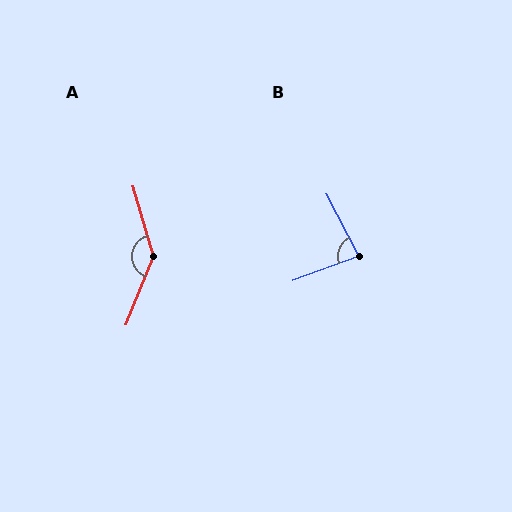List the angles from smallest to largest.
B (82°), A (142°).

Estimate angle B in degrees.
Approximately 82 degrees.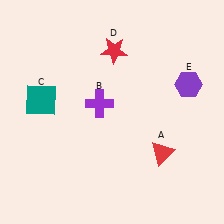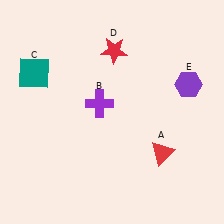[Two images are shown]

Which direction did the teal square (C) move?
The teal square (C) moved up.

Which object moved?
The teal square (C) moved up.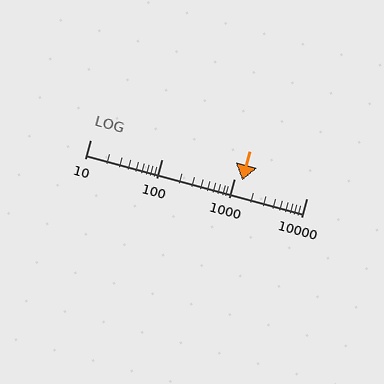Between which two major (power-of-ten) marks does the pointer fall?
The pointer is between 1000 and 10000.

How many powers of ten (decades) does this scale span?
The scale spans 3 decades, from 10 to 10000.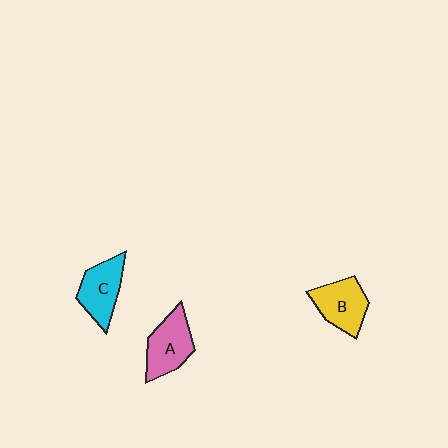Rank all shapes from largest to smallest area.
From largest to smallest: A (pink), B (yellow), C (cyan).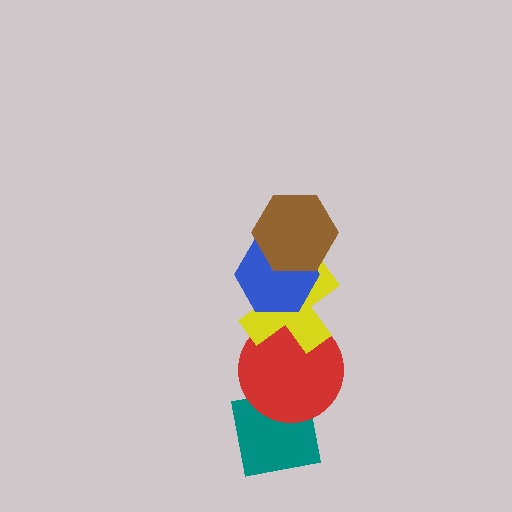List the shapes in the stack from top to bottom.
From top to bottom: the brown hexagon, the blue hexagon, the yellow cross, the red circle, the teal square.